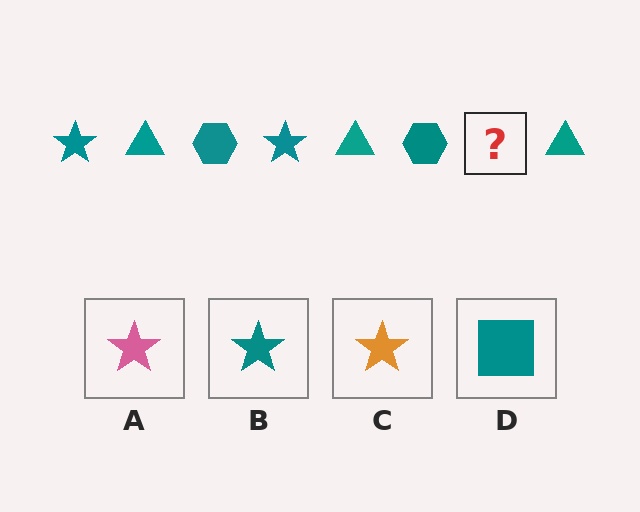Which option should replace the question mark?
Option B.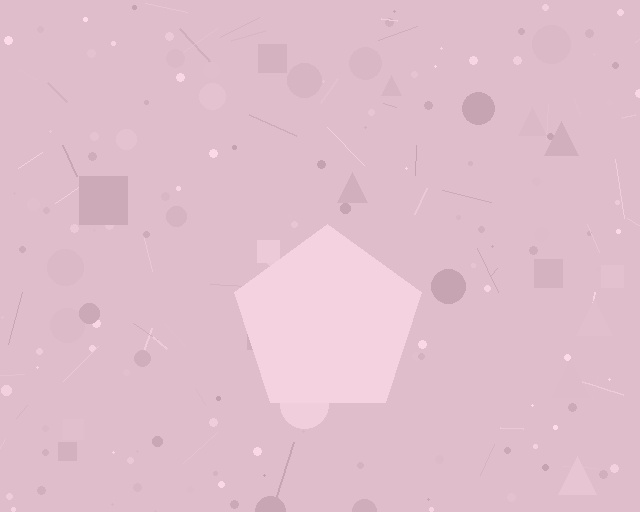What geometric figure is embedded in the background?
A pentagon is embedded in the background.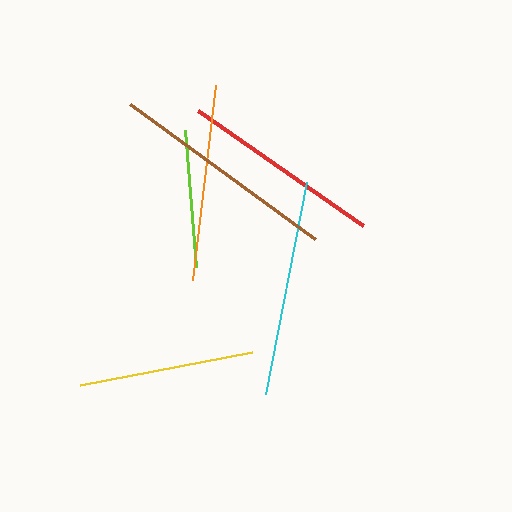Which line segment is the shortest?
The lime line is the shortest at approximately 138 pixels.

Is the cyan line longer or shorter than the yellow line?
The cyan line is longer than the yellow line.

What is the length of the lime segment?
The lime segment is approximately 138 pixels long.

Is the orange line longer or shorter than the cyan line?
The cyan line is longer than the orange line.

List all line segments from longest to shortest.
From longest to shortest: brown, cyan, red, orange, yellow, lime.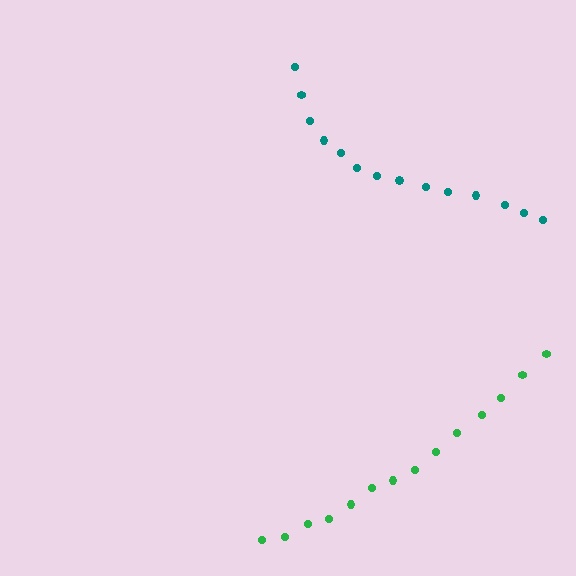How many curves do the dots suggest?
There are 2 distinct paths.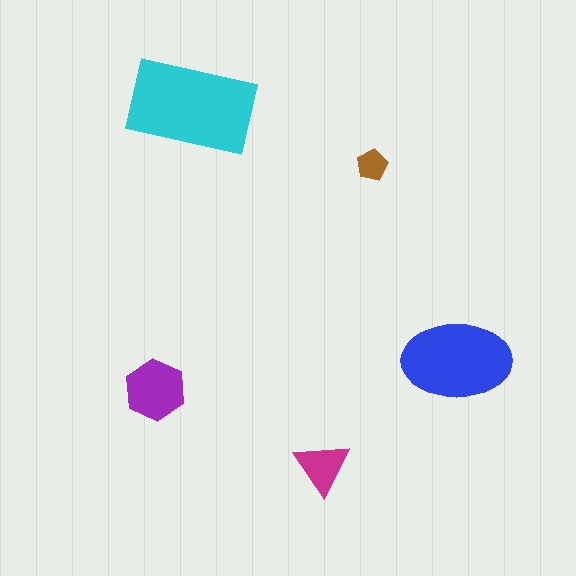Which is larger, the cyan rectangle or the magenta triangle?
The cyan rectangle.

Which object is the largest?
The cyan rectangle.